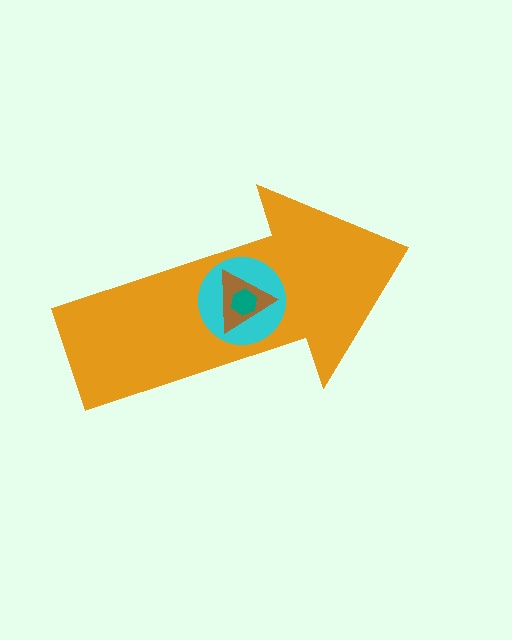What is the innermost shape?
The teal hexagon.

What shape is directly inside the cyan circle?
The brown triangle.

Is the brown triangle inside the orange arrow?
Yes.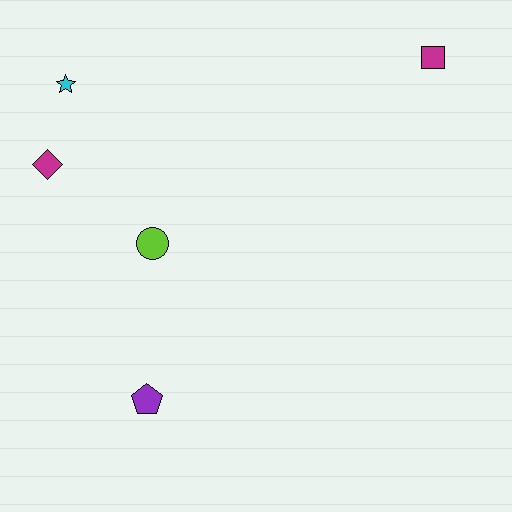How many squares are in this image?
There is 1 square.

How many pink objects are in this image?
There are no pink objects.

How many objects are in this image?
There are 5 objects.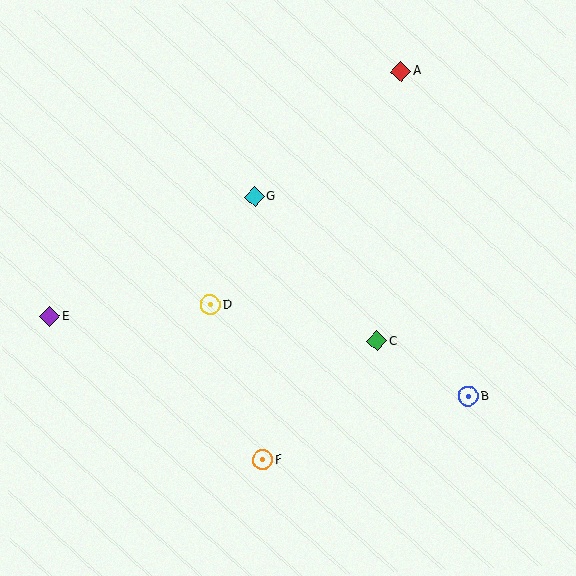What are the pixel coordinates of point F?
Point F is at (263, 460).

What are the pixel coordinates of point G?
Point G is at (254, 197).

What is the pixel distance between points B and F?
The distance between B and F is 215 pixels.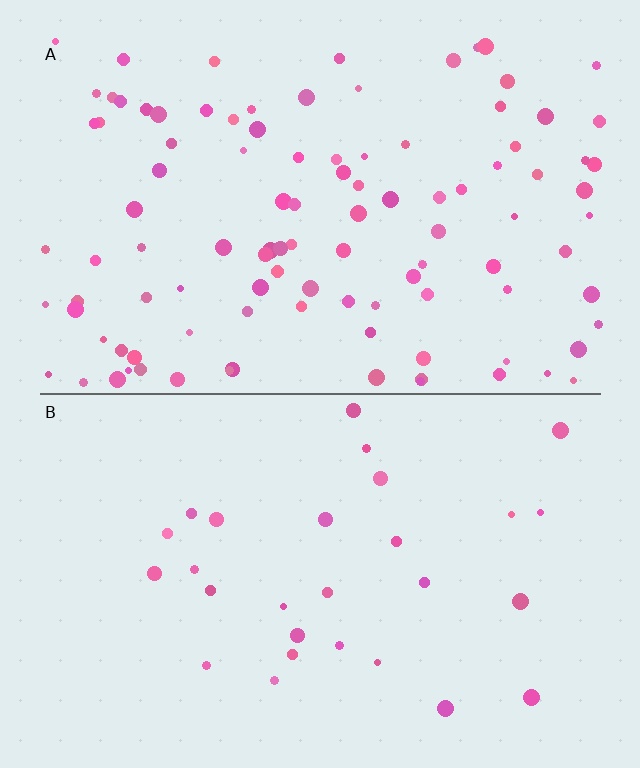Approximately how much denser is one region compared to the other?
Approximately 3.7× — region A over region B.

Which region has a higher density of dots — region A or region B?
A (the top).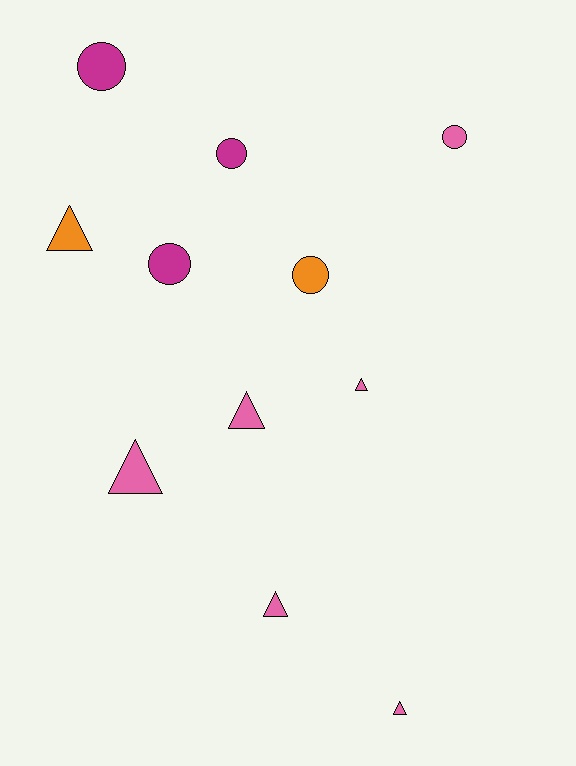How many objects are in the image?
There are 11 objects.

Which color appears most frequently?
Pink, with 6 objects.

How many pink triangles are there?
There are 5 pink triangles.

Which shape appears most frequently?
Triangle, with 6 objects.